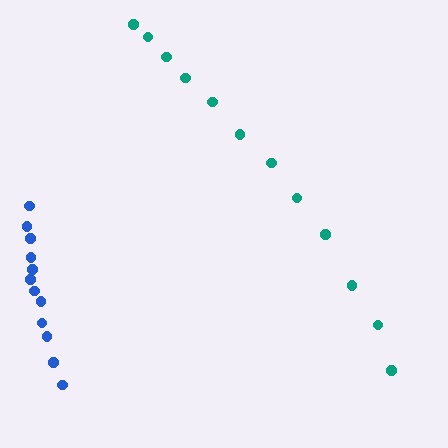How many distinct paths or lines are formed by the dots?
There are 2 distinct paths.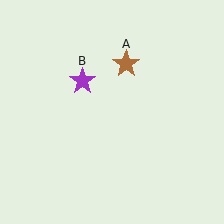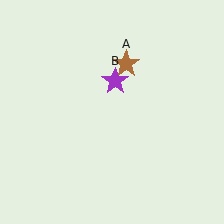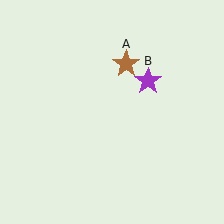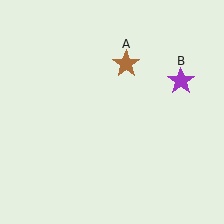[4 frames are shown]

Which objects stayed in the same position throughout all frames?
Brown star (object A) remained stationary.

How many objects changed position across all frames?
1 object changed position: purple star (object B).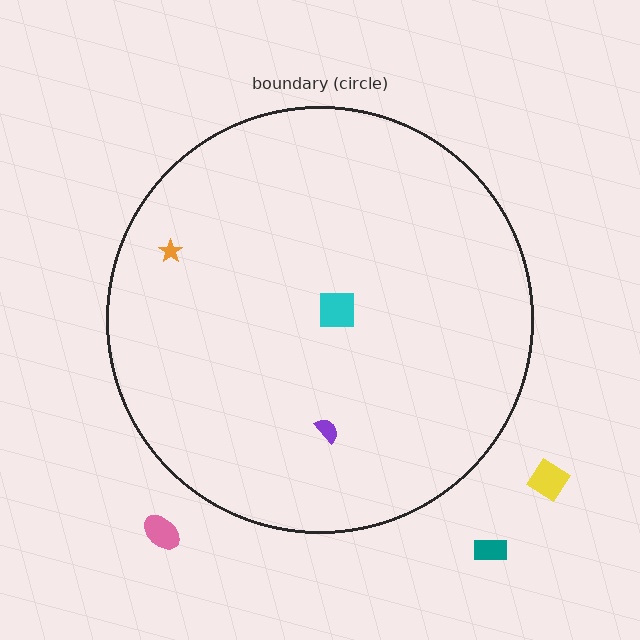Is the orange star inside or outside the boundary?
Inside.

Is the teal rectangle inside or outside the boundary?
Outside.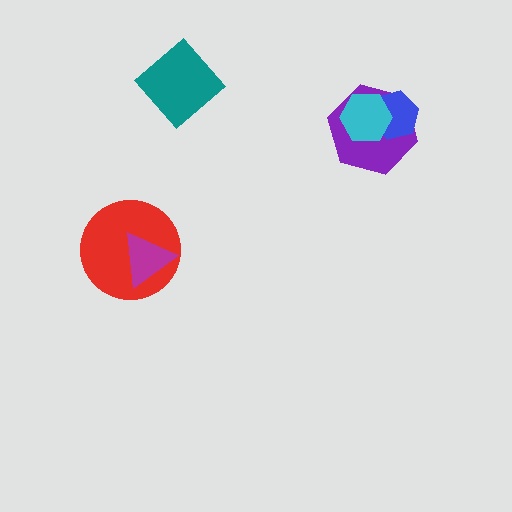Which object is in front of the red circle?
The magenta triangle is in front of the red circle.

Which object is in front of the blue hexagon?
The cyan hexagon is in front of the blue hexagon.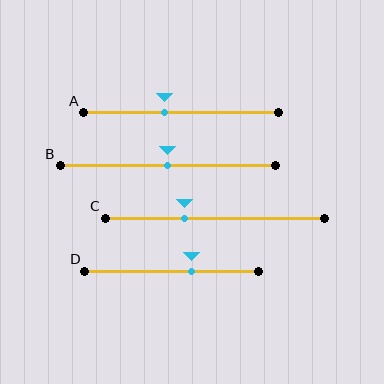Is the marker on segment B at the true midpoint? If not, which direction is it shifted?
Yes, the marker on segment B is at the true midpoint.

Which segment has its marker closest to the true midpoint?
Segment B has its marker closest to the true midpoint.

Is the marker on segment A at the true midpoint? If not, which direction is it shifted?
No, the marker on segment A is shifted to the left by about 9% of the segment length.